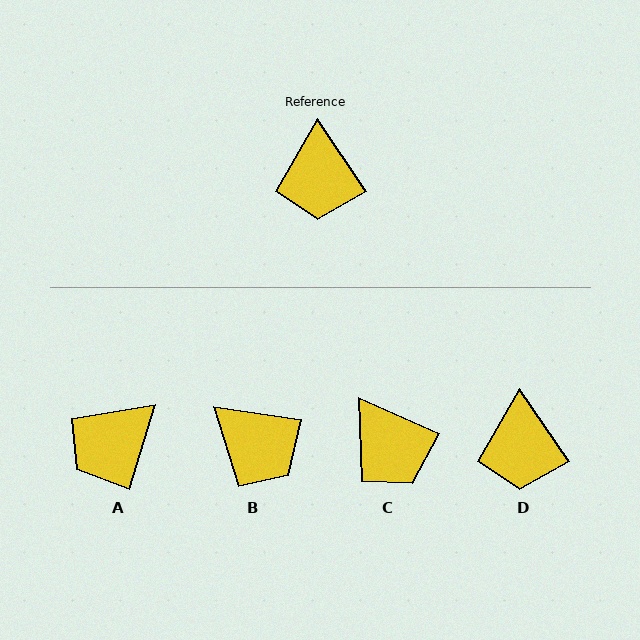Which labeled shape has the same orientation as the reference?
D.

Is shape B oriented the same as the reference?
No, it is off by about 47 degrees.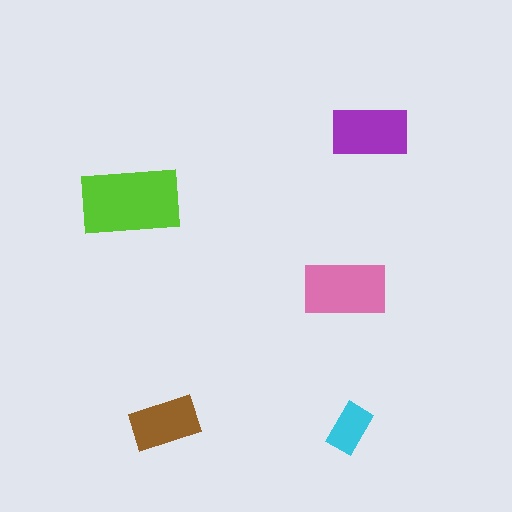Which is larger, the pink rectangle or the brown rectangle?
The pink one.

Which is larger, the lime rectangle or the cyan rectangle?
The lime one.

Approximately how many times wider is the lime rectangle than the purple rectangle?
About 1.5 times wider.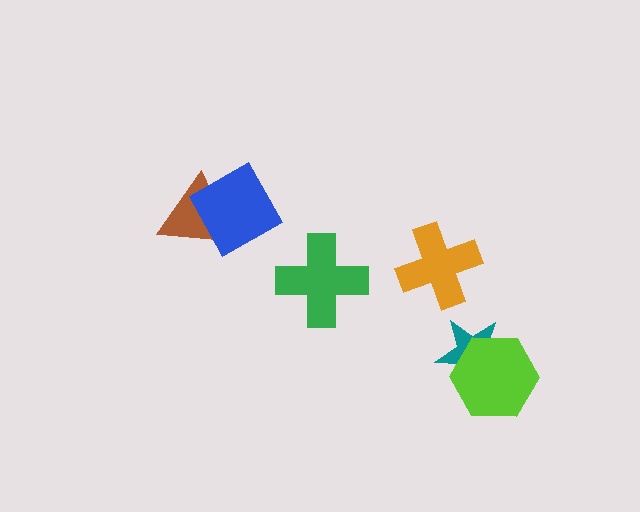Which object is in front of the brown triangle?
The blue diamond is in front of the brown triangle.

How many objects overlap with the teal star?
1 object overlaps with the teal star.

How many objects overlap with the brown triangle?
1 object overlaps with the brown triangle.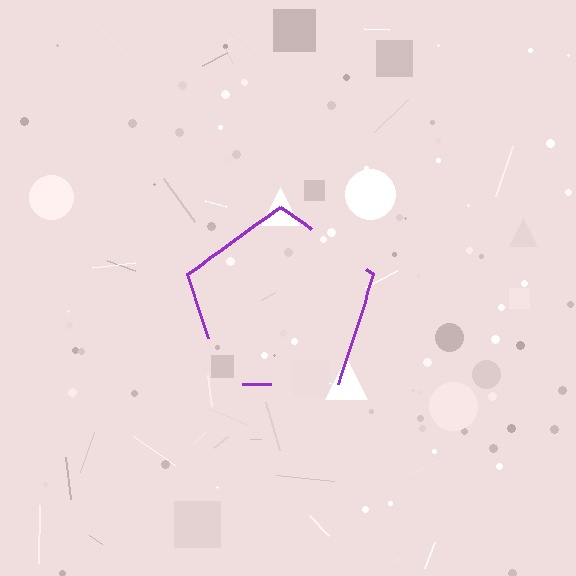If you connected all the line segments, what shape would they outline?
They would outline a pentagon.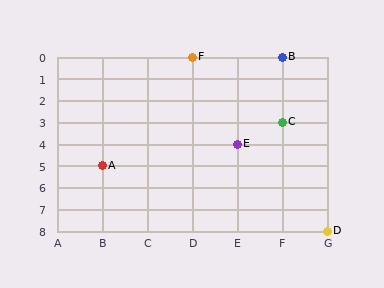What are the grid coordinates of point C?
Point C is at grid coordinates (F, 3).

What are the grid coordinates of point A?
Point A is at grid coordinates (B, 5).